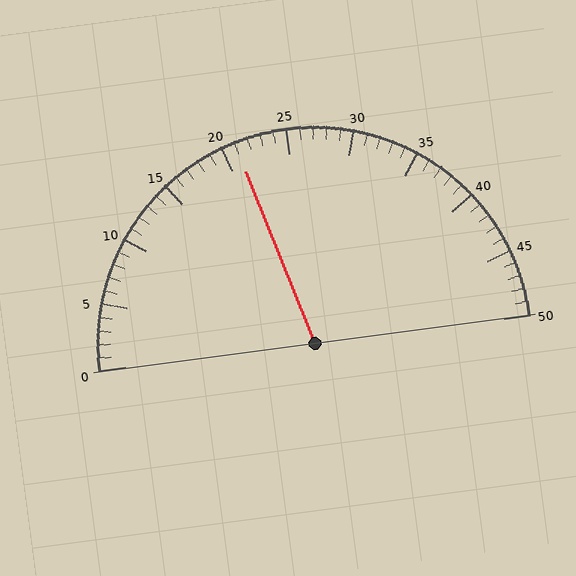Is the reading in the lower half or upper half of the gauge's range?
The reading is in the lower half of the range (0 to 50).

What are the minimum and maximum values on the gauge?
The gauge ranges from 0 to 50.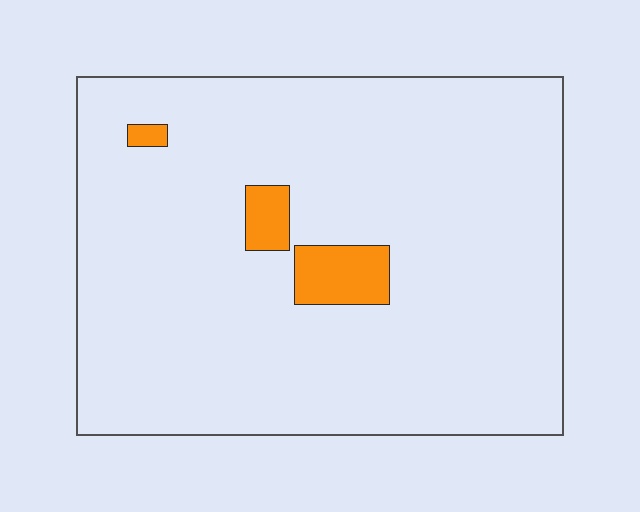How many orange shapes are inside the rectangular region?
3.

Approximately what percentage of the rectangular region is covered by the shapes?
Approximately 5%.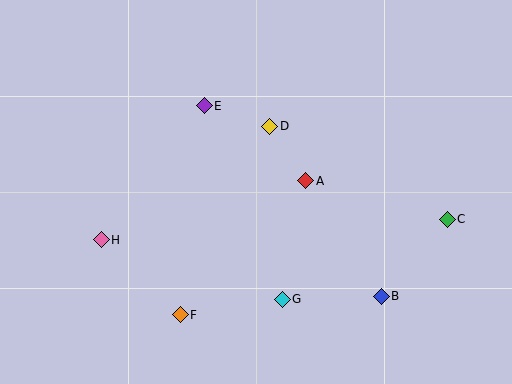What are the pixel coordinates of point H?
Point H is at (101, 240).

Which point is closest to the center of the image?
Point A at (306, 181) is closest to the center.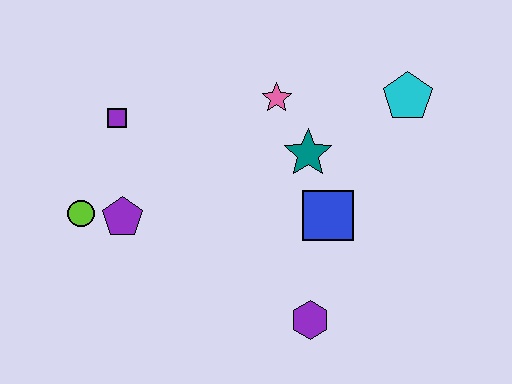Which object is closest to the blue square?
The teal star is closest to the blue square.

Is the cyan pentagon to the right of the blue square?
Yes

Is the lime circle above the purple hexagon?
Yes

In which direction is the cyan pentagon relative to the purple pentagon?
The cyan pentagon is to the right of the purple pentagon.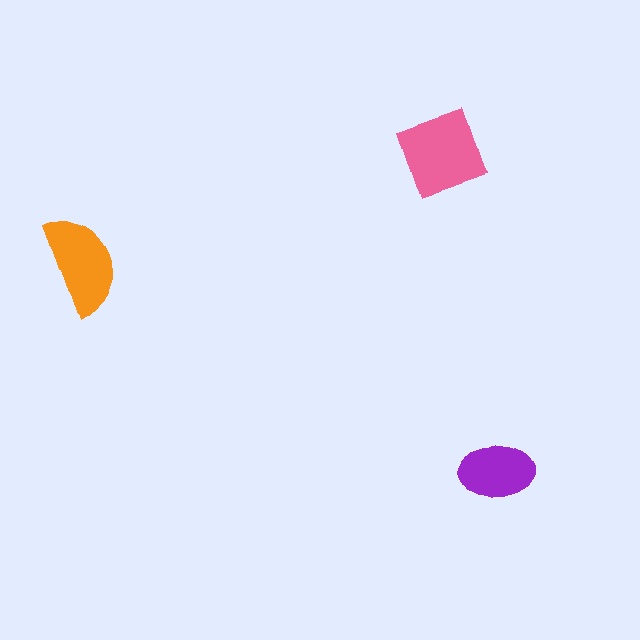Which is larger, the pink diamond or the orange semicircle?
The pink diamond.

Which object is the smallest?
The purple ellipse.